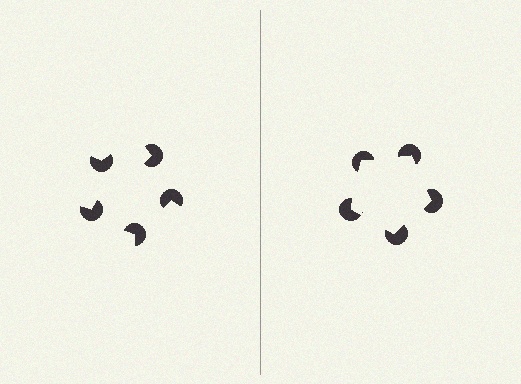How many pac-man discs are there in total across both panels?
10 — 5 on each side.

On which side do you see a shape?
An illusory pentagon appears on the right side. On the left side the wedge cuts are rotated, so no coherent shape forms.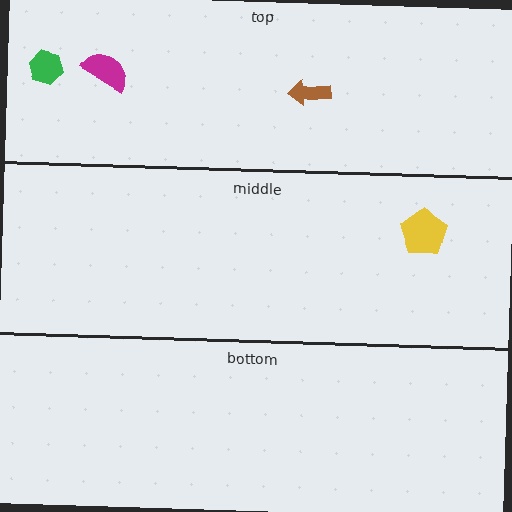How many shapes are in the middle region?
1.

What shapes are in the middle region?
The yellow pentagon.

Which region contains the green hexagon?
The top region.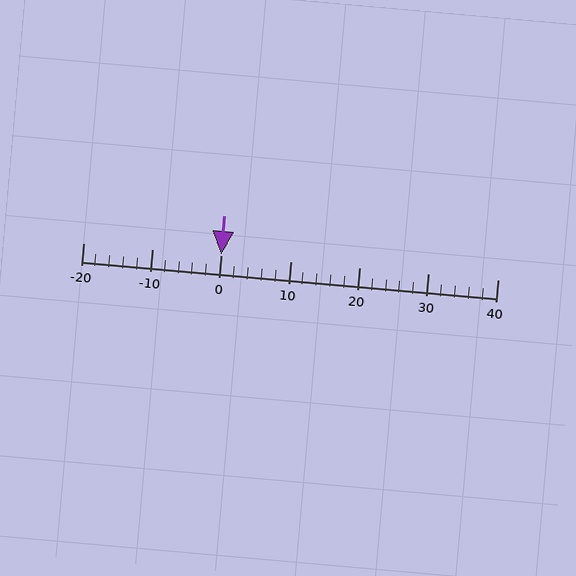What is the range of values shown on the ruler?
The ruler shows values from -20 to 40.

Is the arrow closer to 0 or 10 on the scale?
The arrow is closer to 0.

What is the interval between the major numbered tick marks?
The major tick marks are spaced 10 units apart.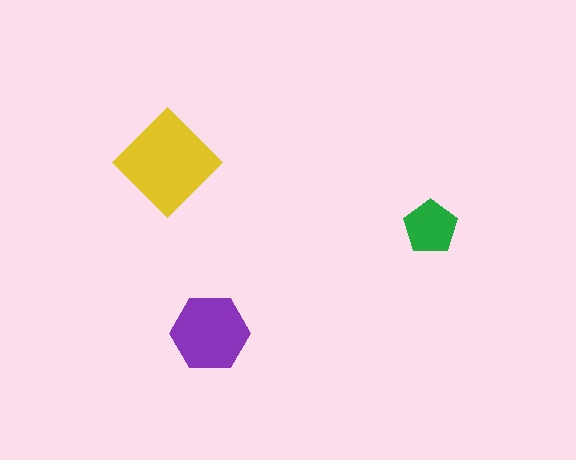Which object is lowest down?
The purple hexagon is bottommost.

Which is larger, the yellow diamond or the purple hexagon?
The yellow diamond.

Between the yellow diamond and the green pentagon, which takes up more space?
The yellow diamond.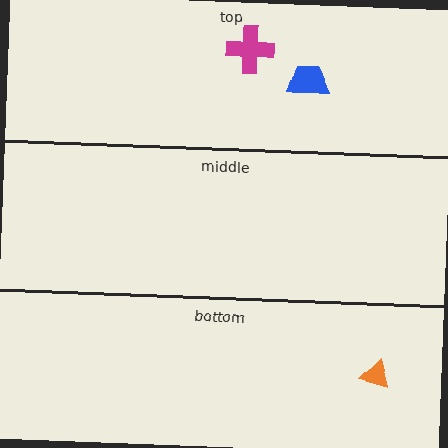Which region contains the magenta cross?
The top region.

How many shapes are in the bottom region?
1.